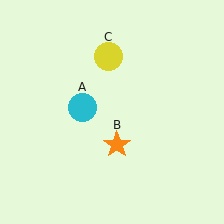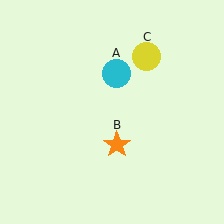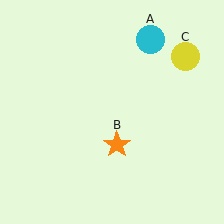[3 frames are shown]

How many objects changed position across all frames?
2 objects changed position: cyan circle (object A), yellow circle (object C).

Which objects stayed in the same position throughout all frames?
Orange star (object B) remained stationary.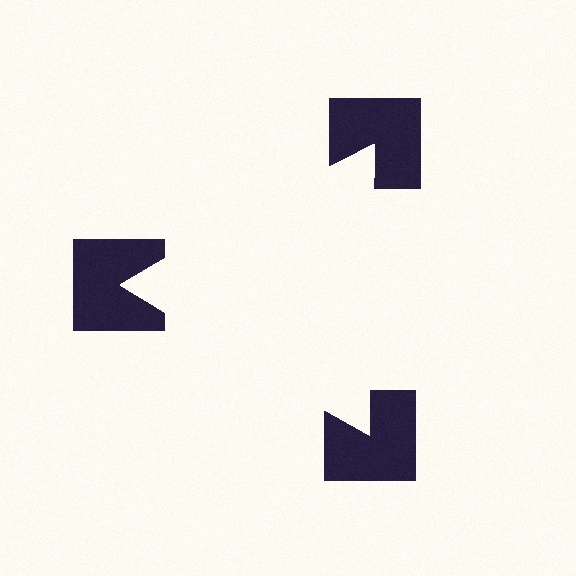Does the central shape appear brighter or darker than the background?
It typically appears slightly brighter than the background, even though no actual brightness change is drawn.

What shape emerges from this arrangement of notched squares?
An illusory triangle — its edges are inferred from the aligned wedge cuts in the notched squares, not physically drawn.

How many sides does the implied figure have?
3 sides.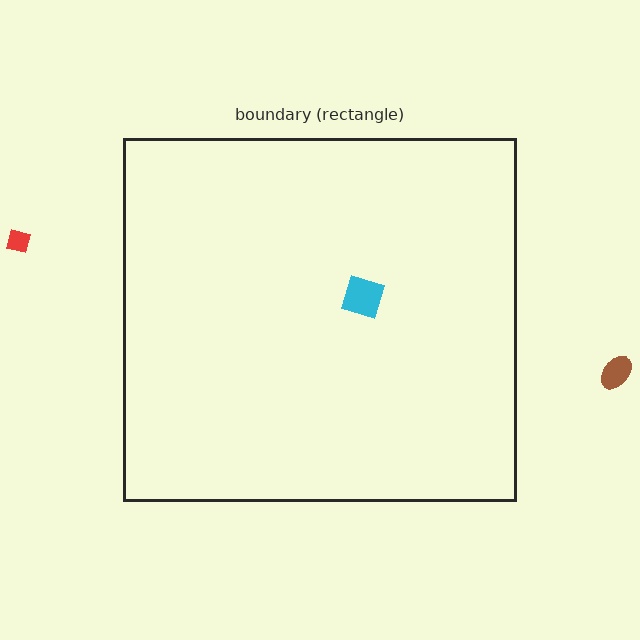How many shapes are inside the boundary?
1 inside, 2 outside.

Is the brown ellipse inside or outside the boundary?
Outside.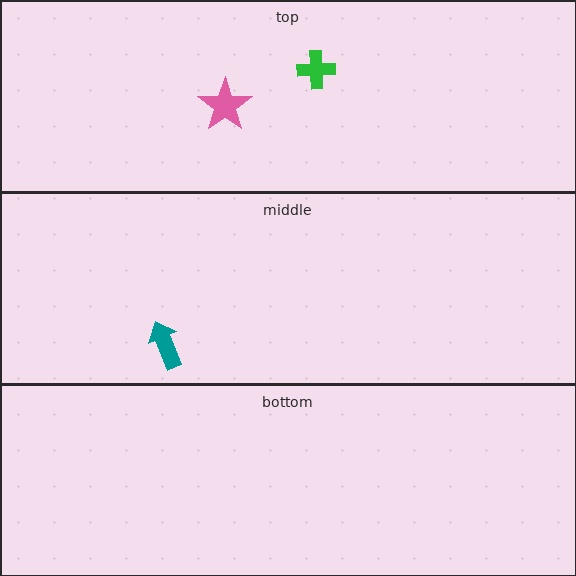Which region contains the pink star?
The top region.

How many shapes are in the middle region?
1.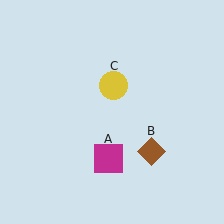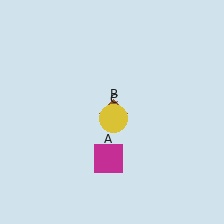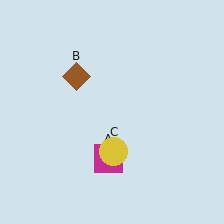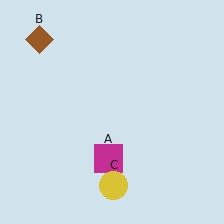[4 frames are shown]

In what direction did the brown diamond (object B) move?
The brown diamond (object B) moved up and to the left.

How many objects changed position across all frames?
2 objects changed position: brown diamond (object B), yellow circle (object C).